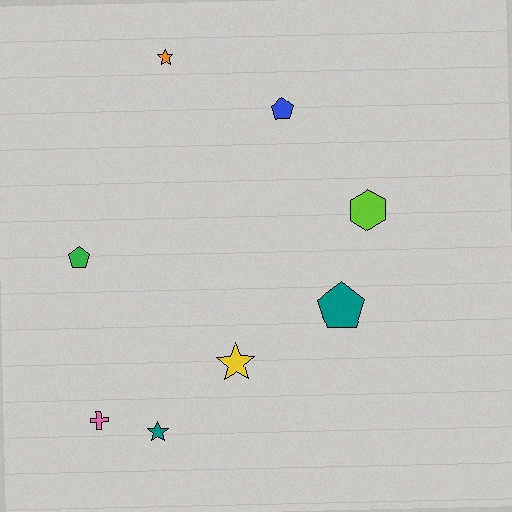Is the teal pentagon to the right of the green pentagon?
Yes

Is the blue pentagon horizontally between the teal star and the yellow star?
No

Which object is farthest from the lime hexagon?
The pink cross is farthest from the lime hexagon.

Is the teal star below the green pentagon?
Yes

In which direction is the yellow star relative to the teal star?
The yellow star is to the right of the teal star.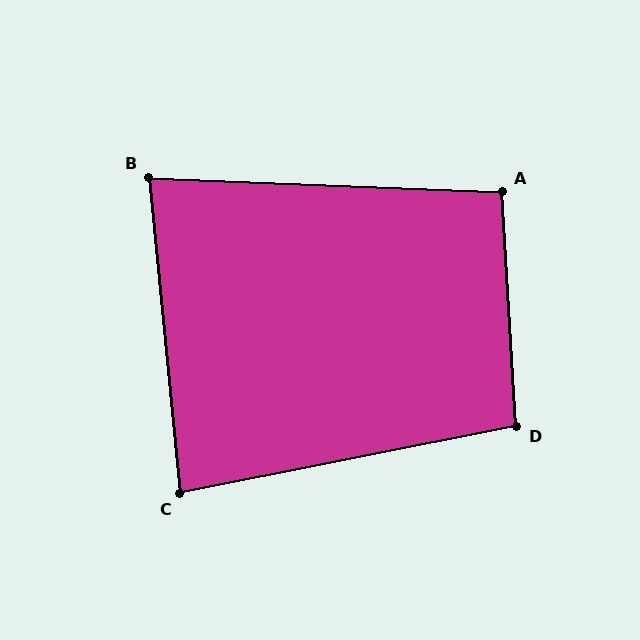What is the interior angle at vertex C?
Approximately 84 degrees (acute).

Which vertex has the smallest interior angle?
B, at approximately 82 degrees.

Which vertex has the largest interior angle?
D, at approximately 98 degrees.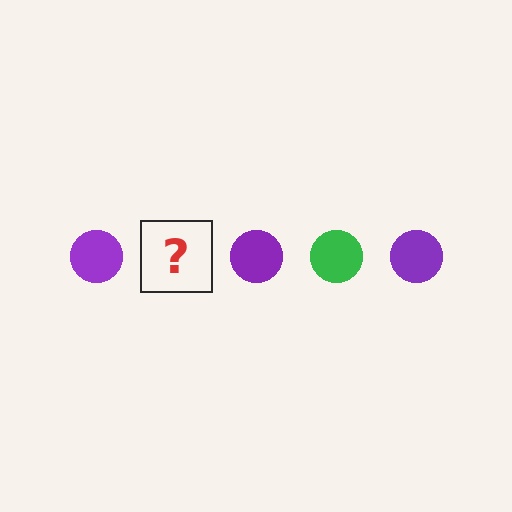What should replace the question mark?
The question mark should be replaced with a green circle.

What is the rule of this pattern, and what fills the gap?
The rule is that the pattern cycles through purple, green circles. The gap should be filled with a green circle.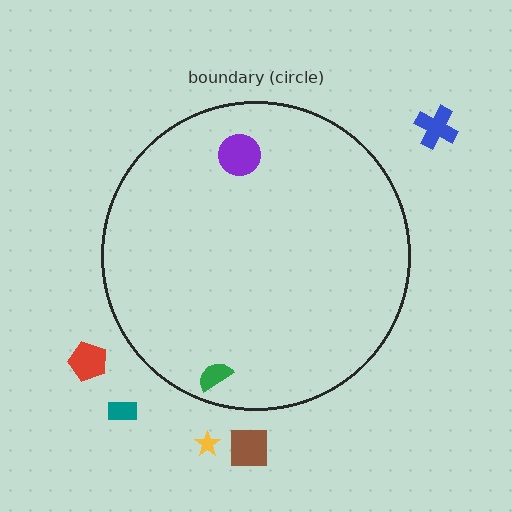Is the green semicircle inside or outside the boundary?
Inside.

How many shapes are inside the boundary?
2 inside, 5 outside.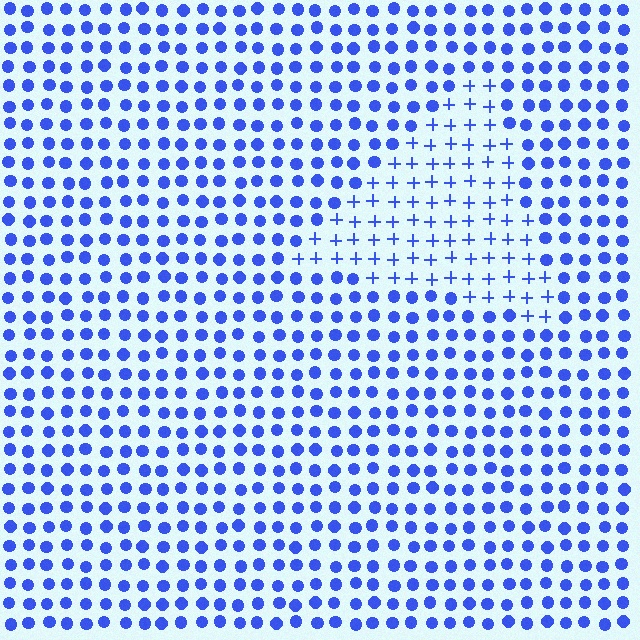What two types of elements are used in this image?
The image uses plus signs inside the triangle region and circles outside it.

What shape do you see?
I see a triangle.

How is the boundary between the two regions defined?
The boundary is defined by a change in element shape: plus signs inside vs. circles outside. All elements share the same color and spacing.